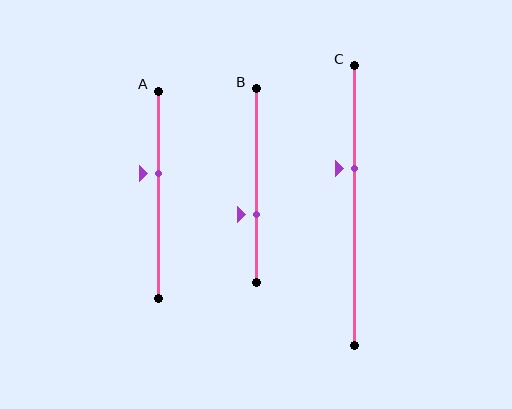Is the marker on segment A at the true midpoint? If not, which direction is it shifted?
No, the marker on segment A is shifted upward by about 11% of the segment length.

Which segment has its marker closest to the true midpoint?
Segment A has its marker closest to the true midpoint.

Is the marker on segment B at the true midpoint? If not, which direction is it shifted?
No, the marker on segment B is shifted downward by about 15% of the segment length.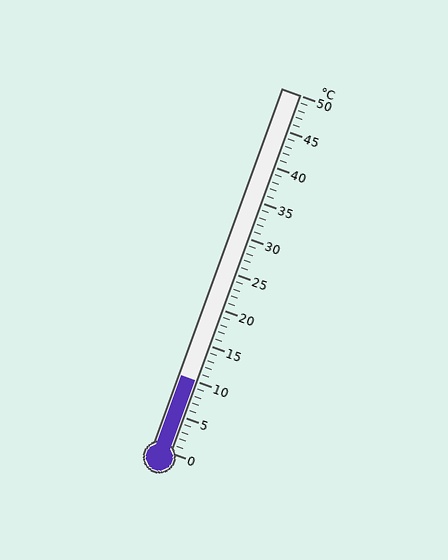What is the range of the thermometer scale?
The thermometer scale ranges from 0°C to 50°C.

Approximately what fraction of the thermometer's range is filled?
The thermometer is filled to approximately 20% of its range.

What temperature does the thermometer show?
The thermometer shows approximately 10°C.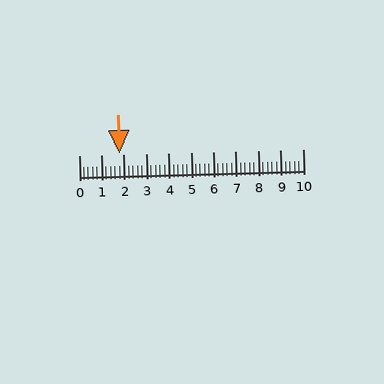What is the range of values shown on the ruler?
The ruler shows values from 0 to 10.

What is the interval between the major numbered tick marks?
The major tick marks are spaced 1 units apart.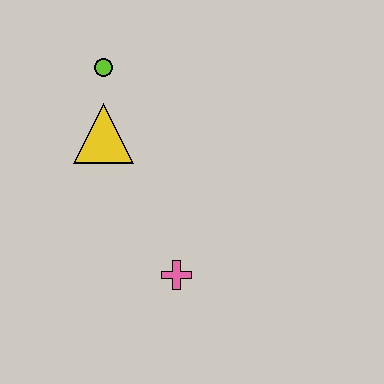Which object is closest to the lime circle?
The yellow triangle is closest to the lime circle.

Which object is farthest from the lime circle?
The pink cross is farthest from the lime circle.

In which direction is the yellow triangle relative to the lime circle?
The yellow triangle is below the lime circle.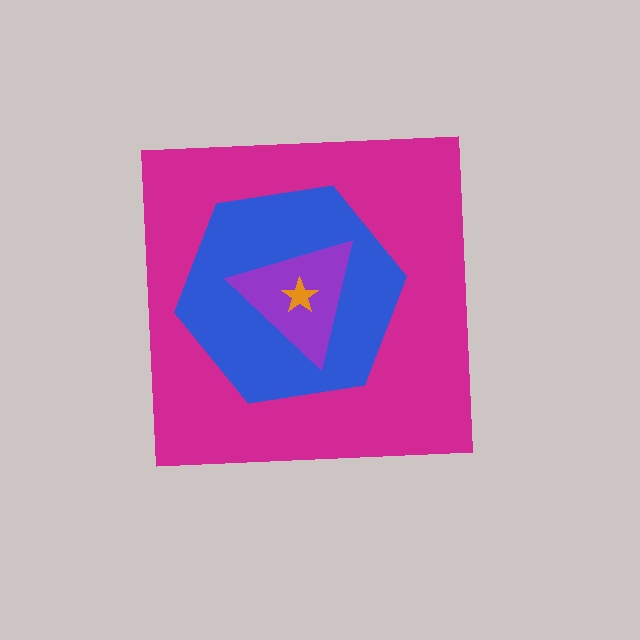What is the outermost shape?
The magenta square.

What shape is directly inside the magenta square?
The blue hexagon.